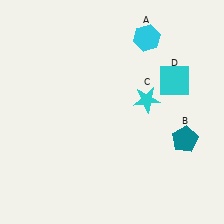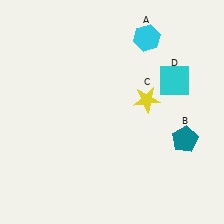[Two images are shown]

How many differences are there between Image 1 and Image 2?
There is 1 difference between the two images.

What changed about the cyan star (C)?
In Image 1, C is cyan. In Image 2, it changed to yellow.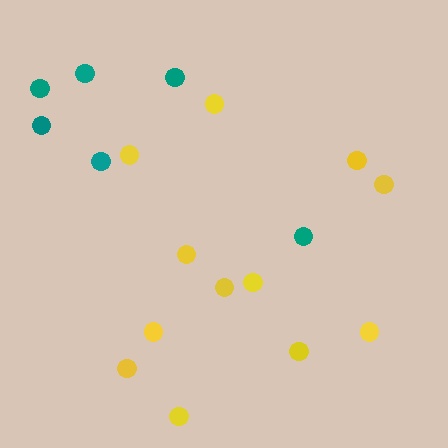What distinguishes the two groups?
There are 2 groups: one group of yellow circles (12) and one group of teal circles (6).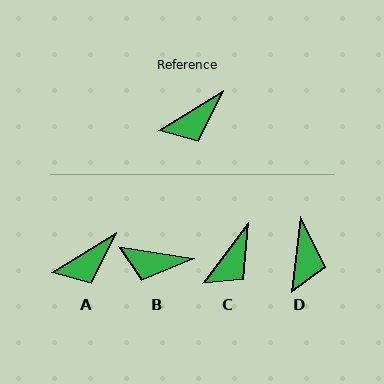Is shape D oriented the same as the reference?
No, it is off by about 51 degrees.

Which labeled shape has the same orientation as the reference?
A.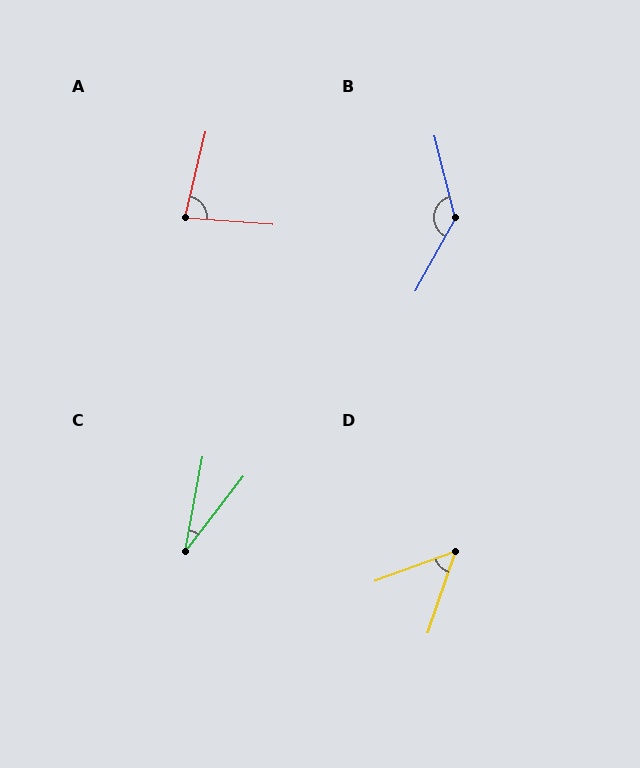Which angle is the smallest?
C, at approximately 27 degrees.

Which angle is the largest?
B, at approximately 137 degrees.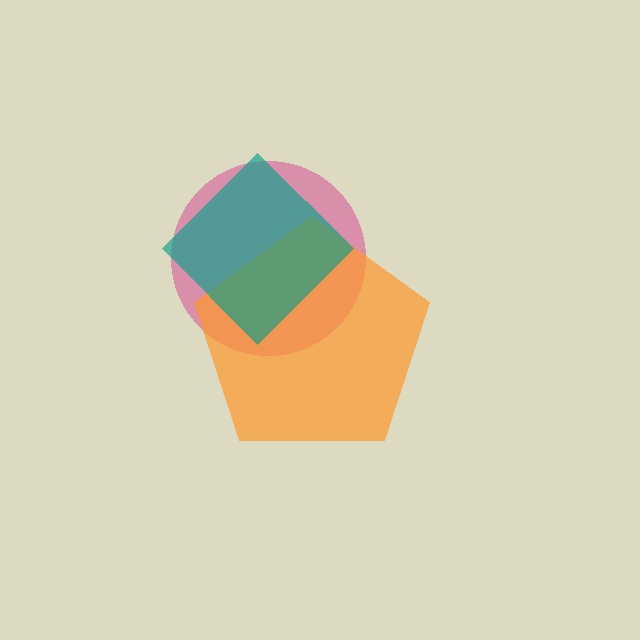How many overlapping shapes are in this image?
There are 3 overlapping shapes in the image.